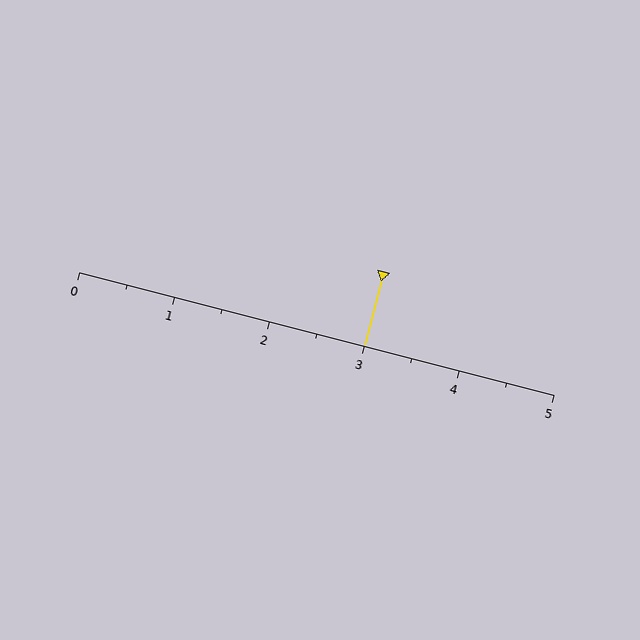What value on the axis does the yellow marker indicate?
The marker indicates approximately 3.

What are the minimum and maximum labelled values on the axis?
The axis runs from 0 to 5.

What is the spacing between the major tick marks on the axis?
The major ticks are spaced 1 apart.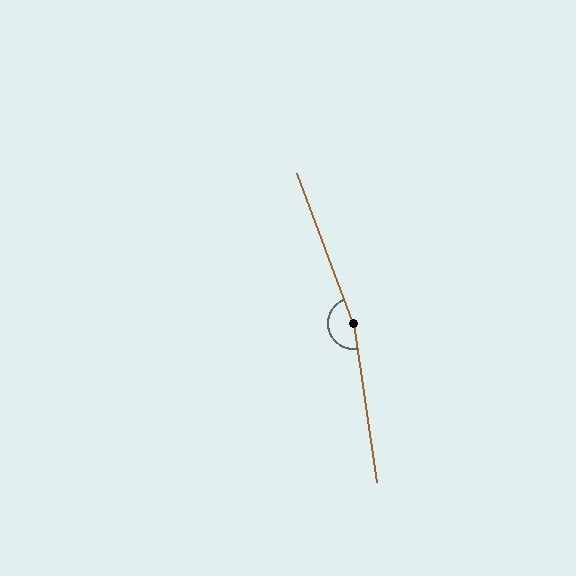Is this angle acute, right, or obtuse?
It is obtuse.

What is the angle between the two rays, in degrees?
Approximately 168 degrees.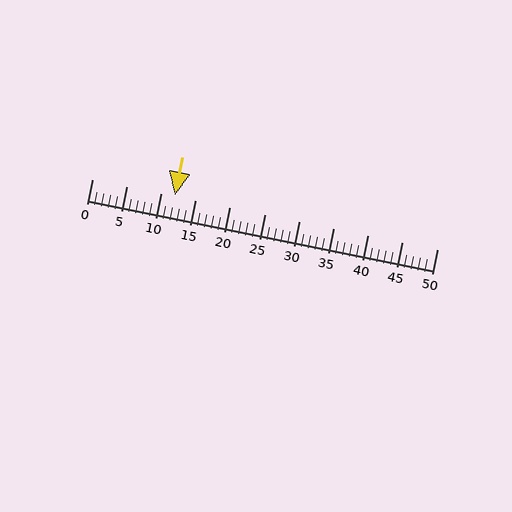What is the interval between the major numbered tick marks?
The major tick marks are spaced 5 units apart.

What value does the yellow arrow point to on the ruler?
The yellow arrow points to approximately 12.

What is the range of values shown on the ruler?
The ruler shows values from 0 to 50.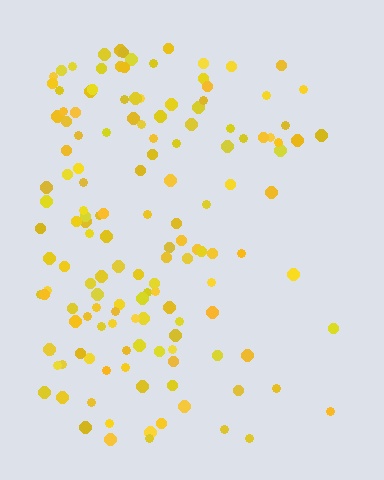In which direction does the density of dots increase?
From right to left, with the left side densest.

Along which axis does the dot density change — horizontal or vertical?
Horizontal.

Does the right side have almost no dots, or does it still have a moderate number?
Still a moderate number, just noticeably fewer than the left.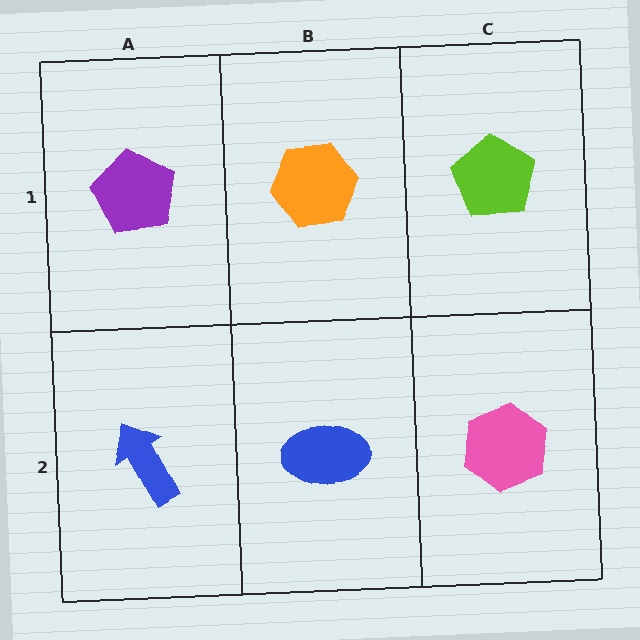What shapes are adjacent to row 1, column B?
A blue ellipse (row 2, column B), a purple pentagon (row 1, column A), a lime pentagon (row 1, column C).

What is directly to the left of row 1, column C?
An orange hexagon.